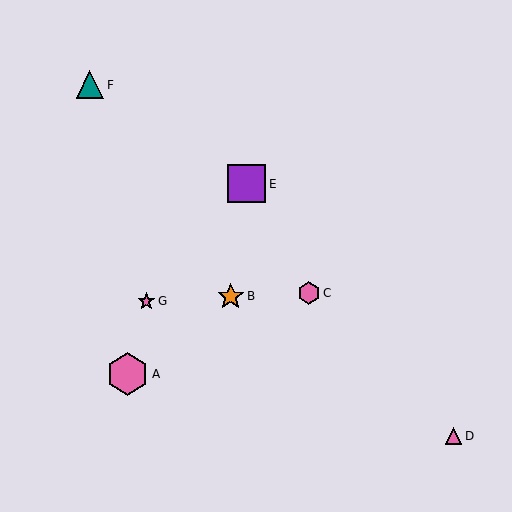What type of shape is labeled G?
Shape G is a pink star.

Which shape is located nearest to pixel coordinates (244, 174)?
The purple square (labeled E) at (247, 184) is nearest to that location.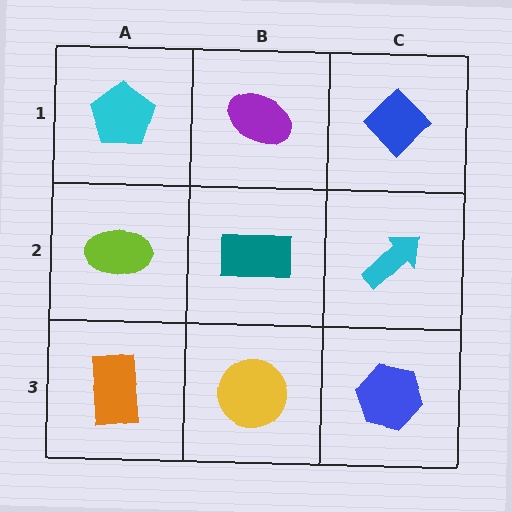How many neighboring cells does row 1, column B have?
3.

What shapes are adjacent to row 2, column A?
A cyan pentagon (row 1, column A), an orange rectangle (row 3, column A), a teal rectangle (row 2, column B).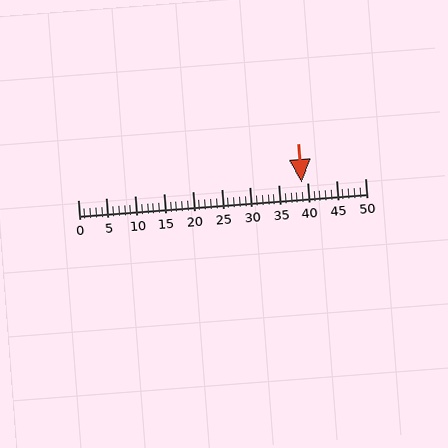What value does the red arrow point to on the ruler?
The red arrow points to approximately 39.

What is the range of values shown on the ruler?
The ruler shows values from 0 to 50.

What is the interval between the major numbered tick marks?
The major tick marks are spaced 5 units apart.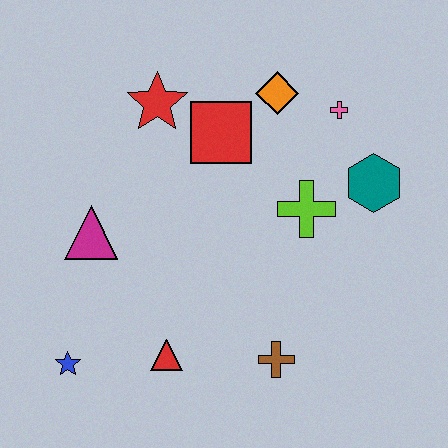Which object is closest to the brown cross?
The red triangle is closest to the brown cross.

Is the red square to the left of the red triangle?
No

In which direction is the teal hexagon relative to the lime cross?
The teal hexagon is to the right of the lime cross.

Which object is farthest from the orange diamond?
The blue star is farthest from the orange diamond.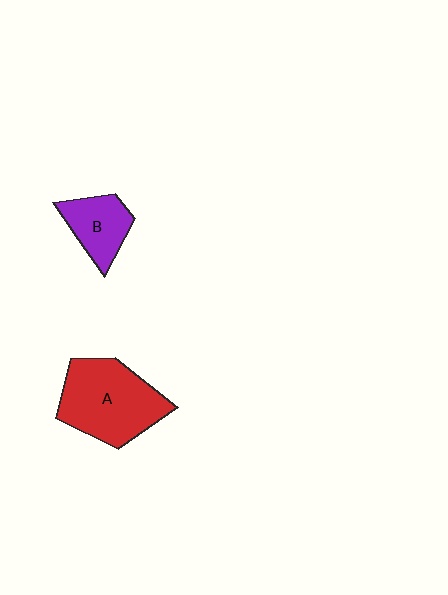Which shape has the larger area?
Shape A (red).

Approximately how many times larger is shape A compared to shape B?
Approximately 2.0 times.